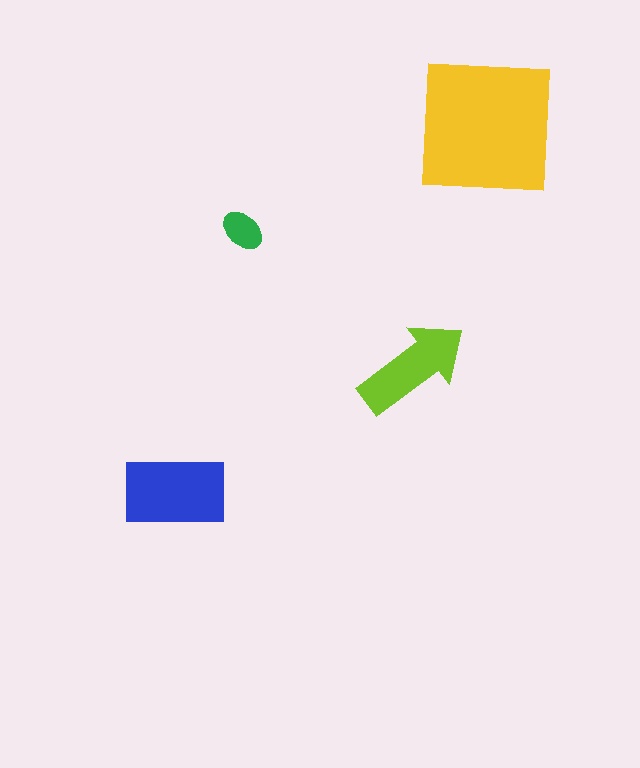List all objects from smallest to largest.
The green ellipse, the lime arrow, the blue rectangle, the yellow square.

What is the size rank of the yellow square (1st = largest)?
1st.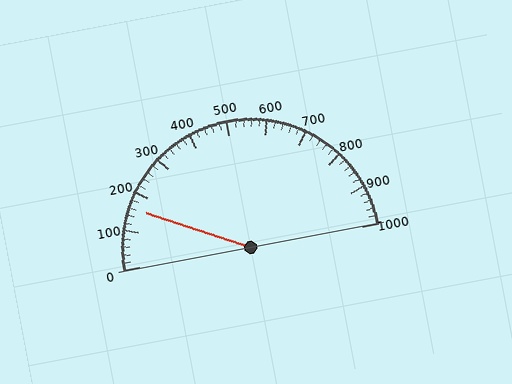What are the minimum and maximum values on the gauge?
The gauge ranges from 0 to 1000.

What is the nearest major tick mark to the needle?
The nearest major tick mark is 200.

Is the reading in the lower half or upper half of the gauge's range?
The reading is in the lower half of the range (0 to 1000).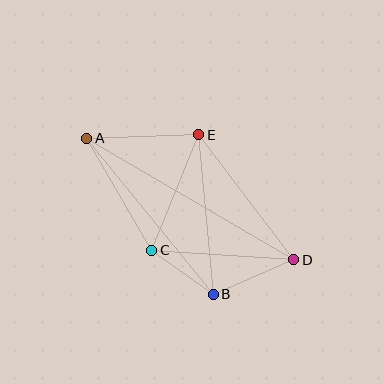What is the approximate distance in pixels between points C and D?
The distance between C and D is approximately 143 pixels.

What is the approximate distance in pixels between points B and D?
The distance between B and D is approximately 88 pixels.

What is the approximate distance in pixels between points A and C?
The distance between A and C is approximately 129 pixels.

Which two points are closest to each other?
Points B and C are closest to each other.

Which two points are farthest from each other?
Points A and D are farthest from each other.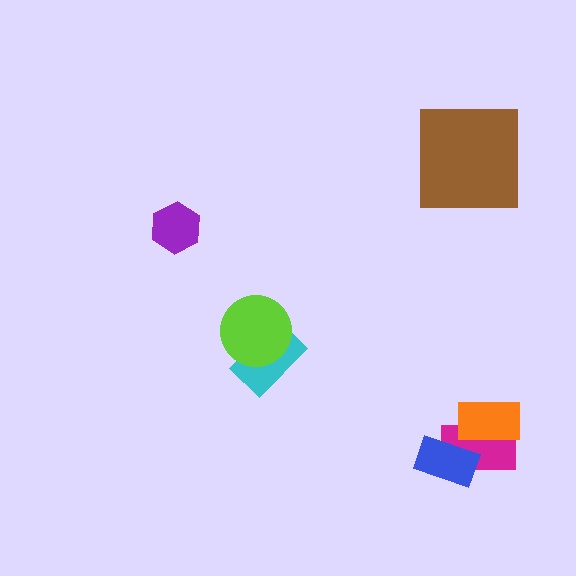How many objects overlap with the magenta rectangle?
2 objects overlap with the magenta rectangle.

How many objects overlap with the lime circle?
1 object overlaps with the lime circle.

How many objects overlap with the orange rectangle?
1 object overlaps with the orange rectangle.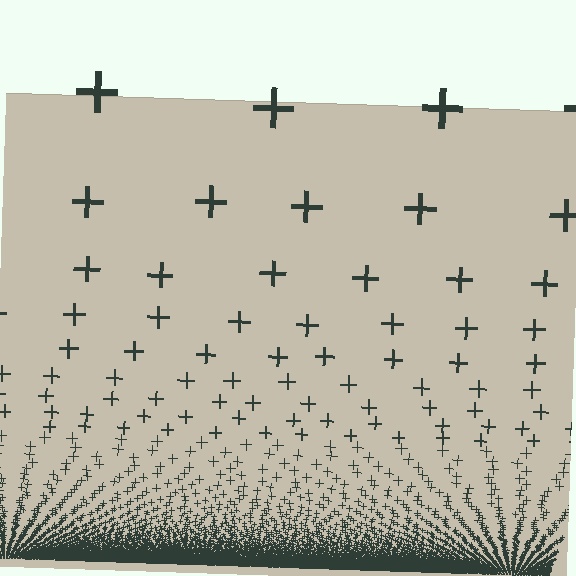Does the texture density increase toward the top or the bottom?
Density increases toward the bottom.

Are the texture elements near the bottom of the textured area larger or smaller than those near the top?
Smaller. The gradient is inverted — elements near the bottom are smaller and denser.